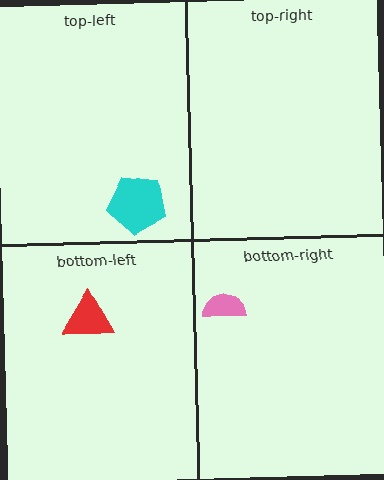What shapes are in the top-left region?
The cyan pentagon.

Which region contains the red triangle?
The bottom-left region.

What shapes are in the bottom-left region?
The red triangle.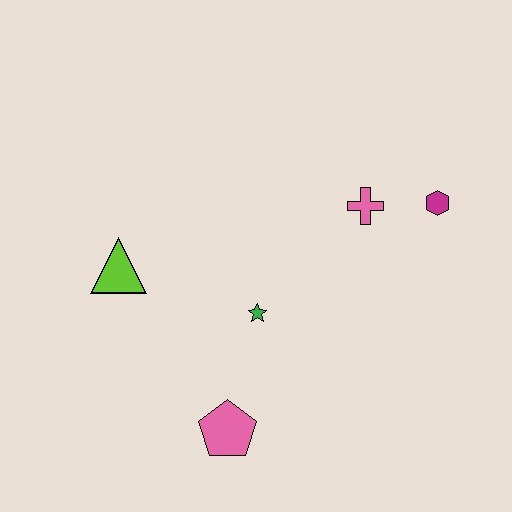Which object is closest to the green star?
The pink pentagon is closest to the green star.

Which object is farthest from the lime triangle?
The magenta hexagon is farthest from the lime triangle.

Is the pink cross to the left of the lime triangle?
No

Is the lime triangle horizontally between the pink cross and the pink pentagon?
No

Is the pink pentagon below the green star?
Yes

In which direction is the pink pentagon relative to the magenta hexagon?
The pink pentagon is below the magenta hexagon.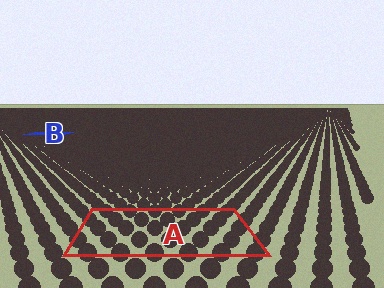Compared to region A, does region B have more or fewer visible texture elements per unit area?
Region B has more texture elements per unit area — they are packed more densely because it is farther away.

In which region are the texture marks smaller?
The texture marks are smaller in region B, because it is farther away.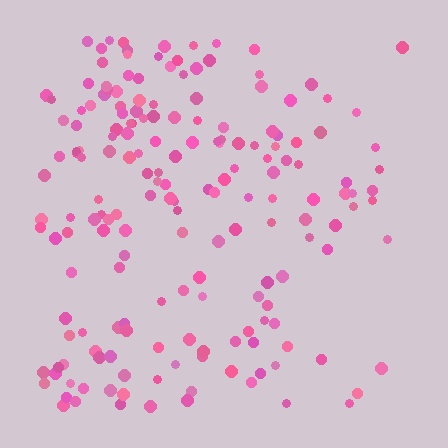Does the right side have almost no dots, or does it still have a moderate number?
Still a moderate number, just noticeably fewer than the left.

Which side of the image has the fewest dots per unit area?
The right.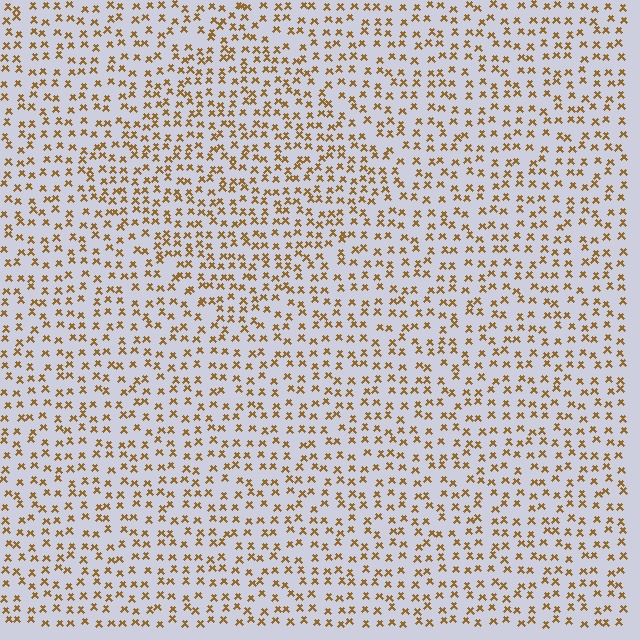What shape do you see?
I see a diamond.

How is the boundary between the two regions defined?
The boundary is defined by a change in element density (approximately 1.4x ratio). All elements are the same color, size, and shape.